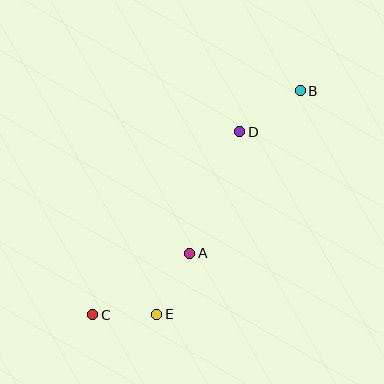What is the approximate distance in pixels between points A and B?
The distance between A and B is approximately 197 pixels.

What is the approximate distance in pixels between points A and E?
The distance between A and E is approximately 70 pixels.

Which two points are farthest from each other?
Points B and C are farthest from each other.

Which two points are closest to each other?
Points C and E are closest to each other.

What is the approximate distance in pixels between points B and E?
The distance between B and E is approximately 266 pixels.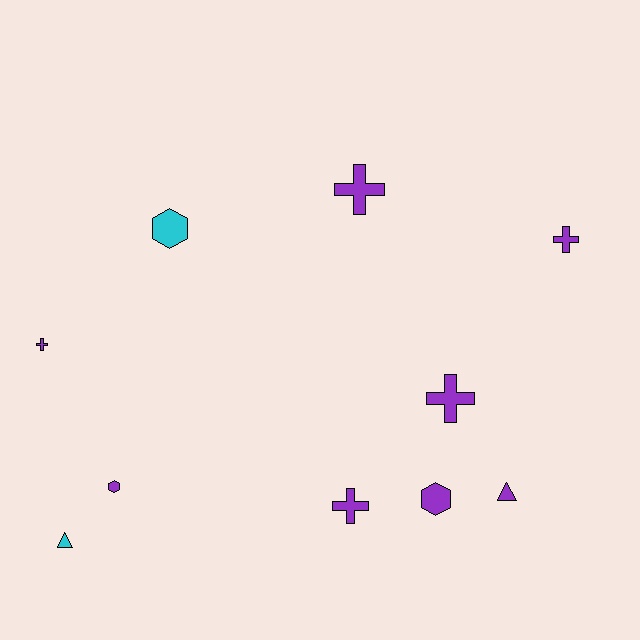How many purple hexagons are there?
There are 2 purple hexagons.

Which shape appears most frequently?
Cross, with 5 objects.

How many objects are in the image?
There are 10 objects.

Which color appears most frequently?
Purple, with 8 objects.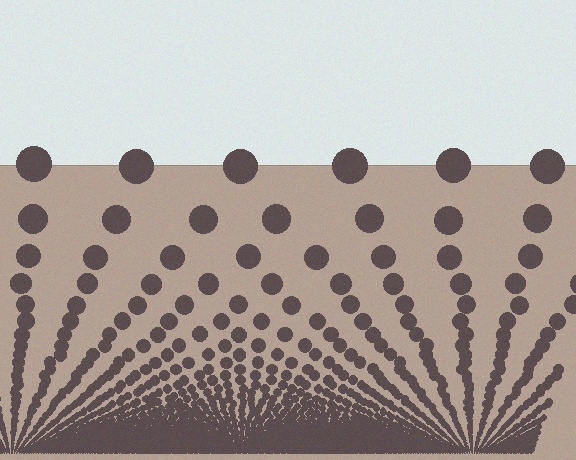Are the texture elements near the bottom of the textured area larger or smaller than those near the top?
Smaller. The gradient is inverted — elements near the bottom are smaller and denser.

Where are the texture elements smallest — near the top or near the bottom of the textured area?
Near the bottom.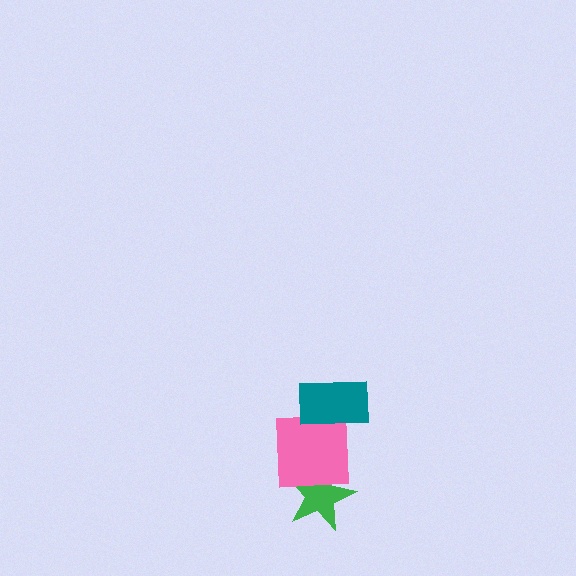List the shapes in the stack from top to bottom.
From top to bottom: the teal rectangle, the pink square, the green star.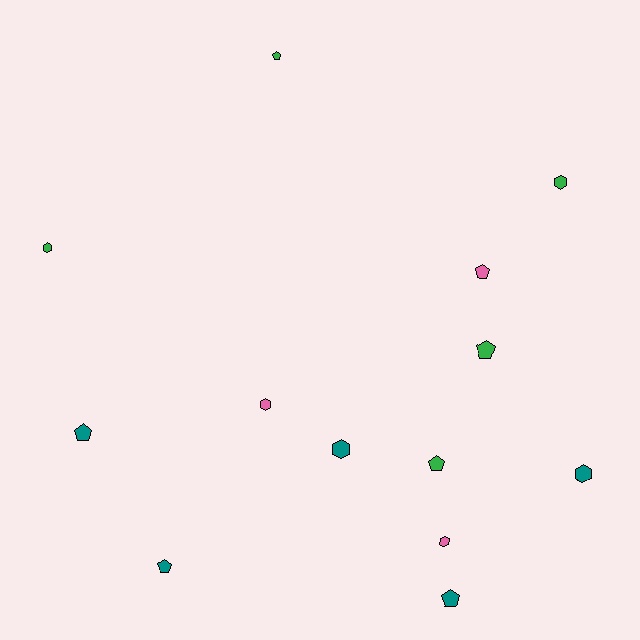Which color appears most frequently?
Teal, with 5 objects.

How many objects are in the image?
There are 13 objects.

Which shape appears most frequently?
Pentagon, with 7 objects.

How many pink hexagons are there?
There are 2 pink hexagons.